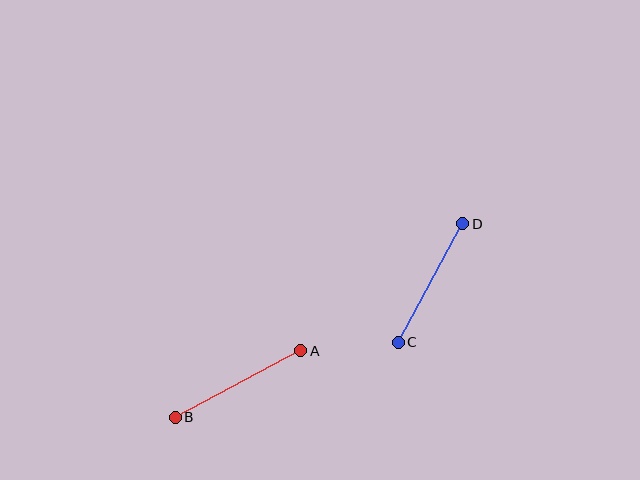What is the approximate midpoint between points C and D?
The midpoint is at approximately (430, 283) pixels.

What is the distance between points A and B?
The distance is approximately 142 pixels.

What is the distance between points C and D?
The distance is approximately 135 pixels.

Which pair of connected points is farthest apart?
Points A and B are farthest apart.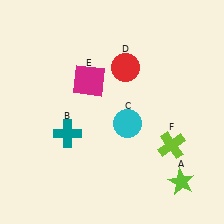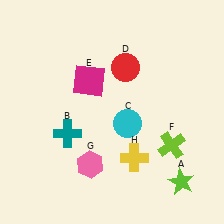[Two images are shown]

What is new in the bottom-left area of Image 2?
A pink hexagon (G) was added in the bottom-left area of Image 2.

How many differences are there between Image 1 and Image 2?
There are 2 differences between the two images.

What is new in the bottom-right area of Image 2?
A yellow cross (H) was added in the bottom-right area of Image 2.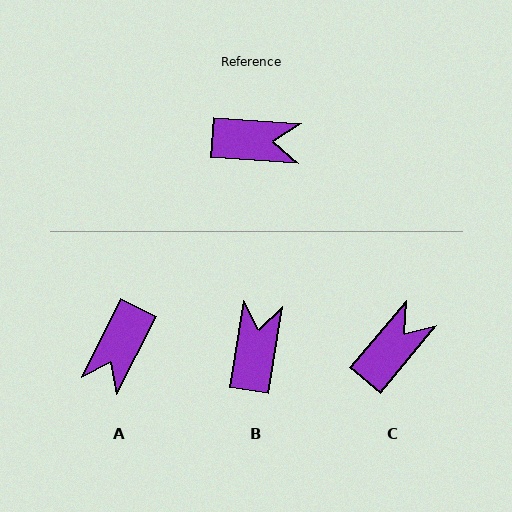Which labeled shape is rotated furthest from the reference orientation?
A, about 113 degrees away.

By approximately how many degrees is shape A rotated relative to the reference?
Approximately 113 degrees clockwise.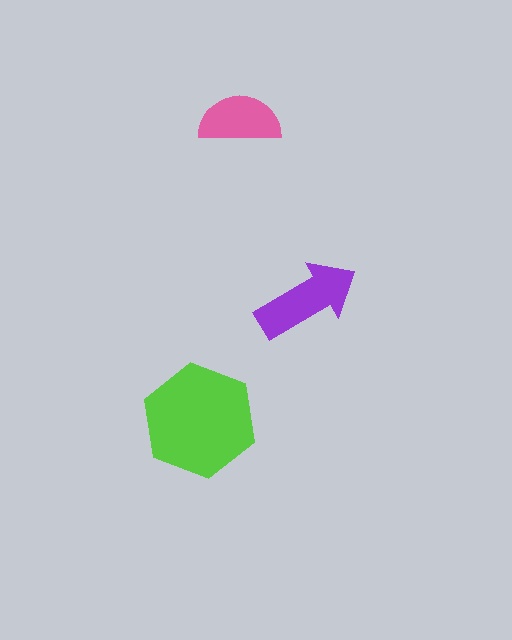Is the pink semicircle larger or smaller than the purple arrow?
Smaller.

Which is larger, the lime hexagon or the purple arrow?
The lime hexagon.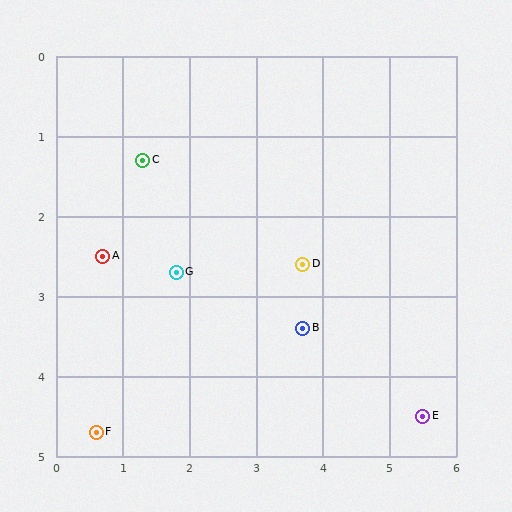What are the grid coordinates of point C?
Point C is at approximately (1.3, 1.3).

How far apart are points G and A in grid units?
Points G and A are about 1.1 grid units apart.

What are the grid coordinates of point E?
Point E is at approximately (5.5, 4.5).